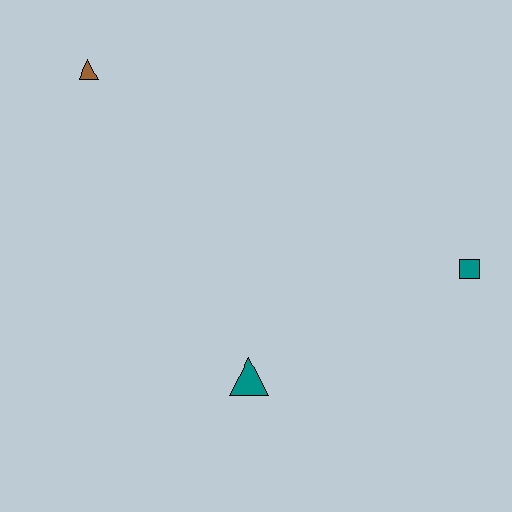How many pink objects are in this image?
There are no pink objects.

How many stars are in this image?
There are no stars.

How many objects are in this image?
There are 3 objects.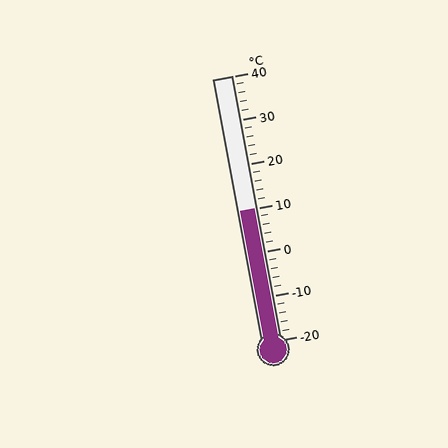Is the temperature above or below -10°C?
The temperature is above -10°C.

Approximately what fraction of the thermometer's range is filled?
The thermometer is filled to approximately 50% of its range.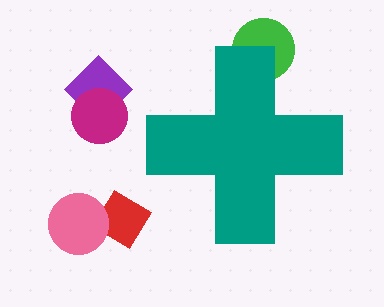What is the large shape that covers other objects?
A teal cross.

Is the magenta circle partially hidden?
No, the magenta circle is fully visible.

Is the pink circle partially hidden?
No, the pink circle is fully visible.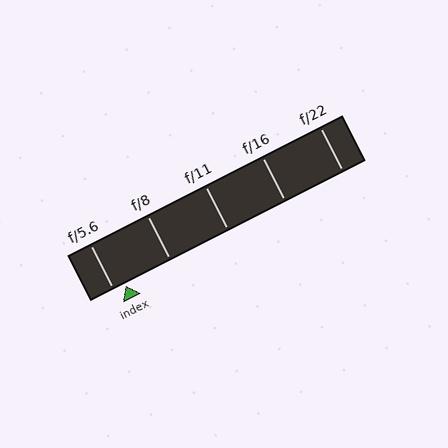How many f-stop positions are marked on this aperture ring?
There are 5 f-stop positions marked.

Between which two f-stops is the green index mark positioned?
The index mark is between f/5.6 and f/8.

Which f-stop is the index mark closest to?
The index mark is closest to f/5.6.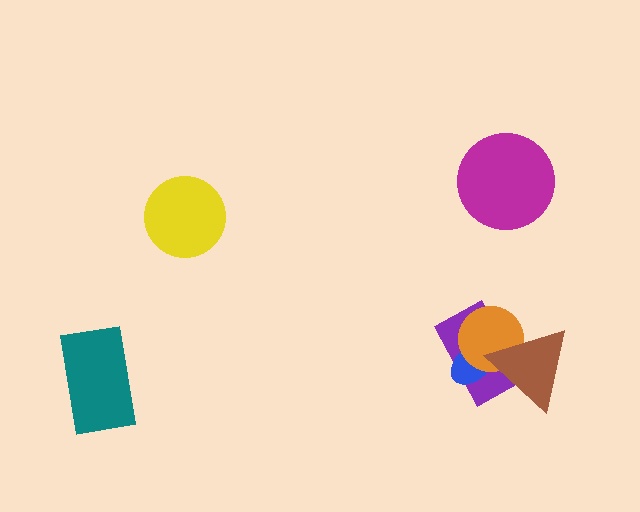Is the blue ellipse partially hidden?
Yes, it is partially covered by another shape.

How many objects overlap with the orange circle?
3 objects overlap with the orange circle.